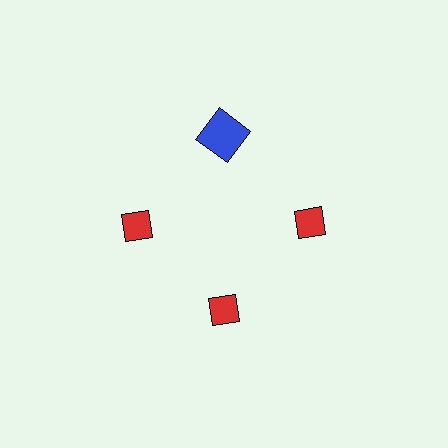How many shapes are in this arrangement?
There are 4 shapes arranged in a ring pattern.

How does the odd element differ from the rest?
It differs in both color (blue instead of red) and shape (square instead of diamond).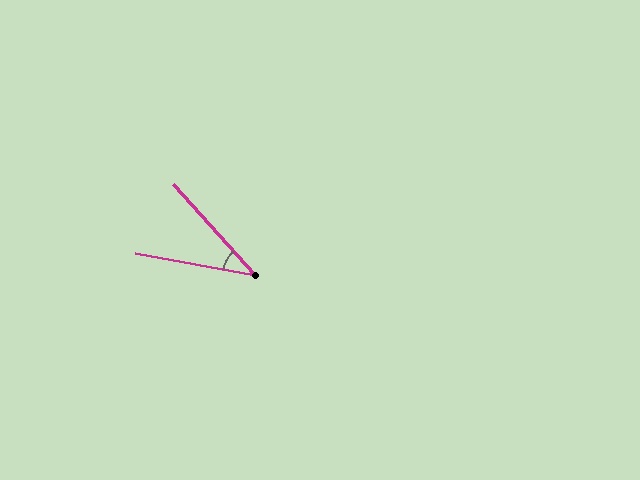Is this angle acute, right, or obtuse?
It is acute.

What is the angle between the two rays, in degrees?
Approximately 38 degrees.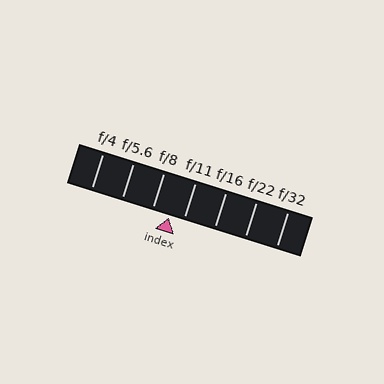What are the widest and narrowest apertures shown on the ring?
The widest aperture shown is f/4 and the narrowest is f/32.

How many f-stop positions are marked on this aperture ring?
There are 7 f-stop positions marked.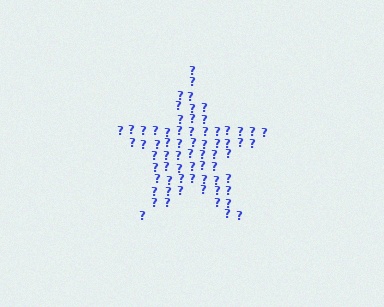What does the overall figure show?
The overall figure shows a star.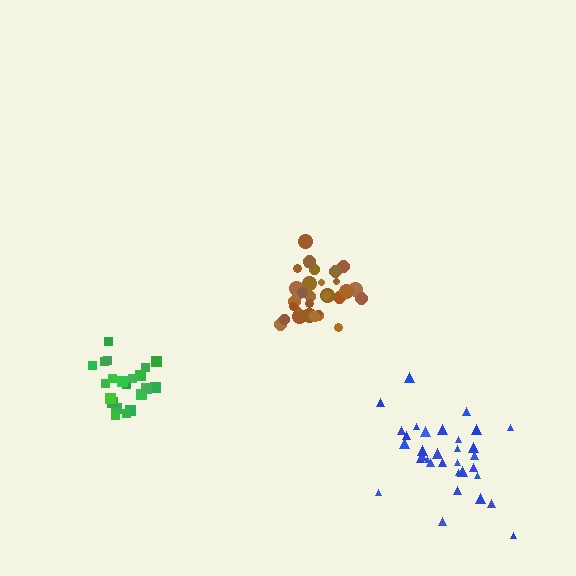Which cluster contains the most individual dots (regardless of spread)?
Blue (33).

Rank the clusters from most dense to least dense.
brown, green, blue.